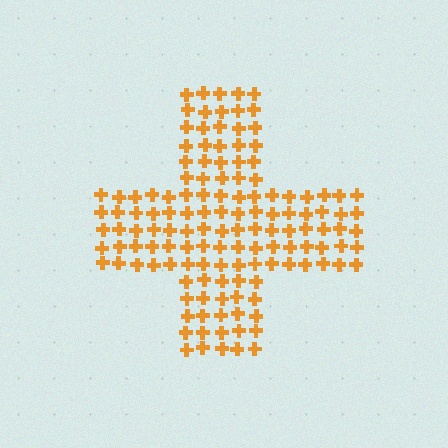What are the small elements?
The small elements are crosses.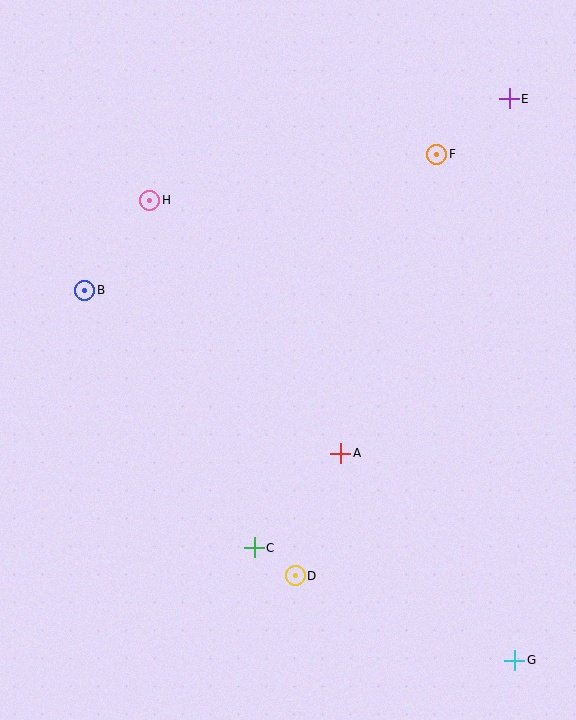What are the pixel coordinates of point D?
Point D is at (295, 576).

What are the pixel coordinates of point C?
Point C is at (254, 548).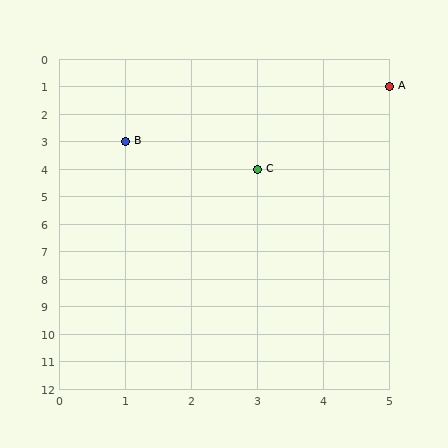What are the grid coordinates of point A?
Point A is at grid coordinates (5, 1).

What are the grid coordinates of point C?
Point C is at grid coordinates (3, 4).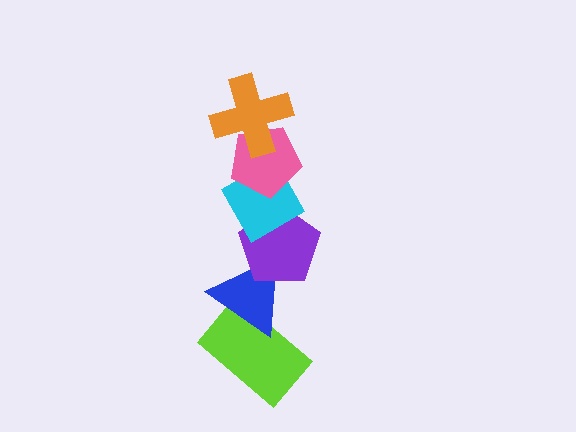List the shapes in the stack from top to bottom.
From top to bottom: the orange cross, the pink pentagon, the cyan diamond, the purple pentagon, the blue triangle, the lime rectangle.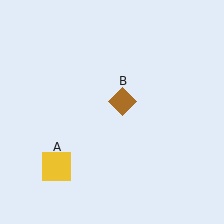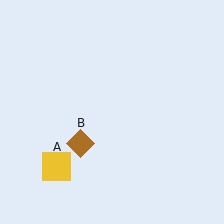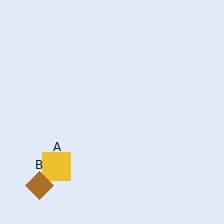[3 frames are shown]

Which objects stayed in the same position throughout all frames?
Yellow square (object A) remained stationary.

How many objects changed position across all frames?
1 object changed position: brown diamond (object B).